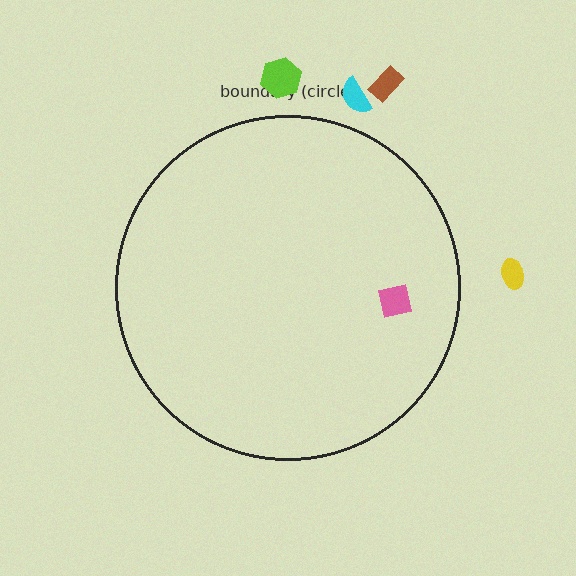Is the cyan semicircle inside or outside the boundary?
Outside.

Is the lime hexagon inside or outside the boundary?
Outside.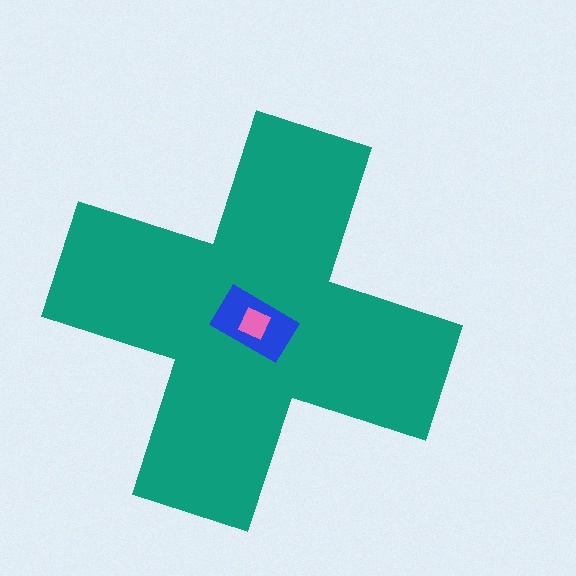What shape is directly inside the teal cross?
The blue rectangle.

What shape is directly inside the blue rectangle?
The pink square.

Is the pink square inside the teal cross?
Yes.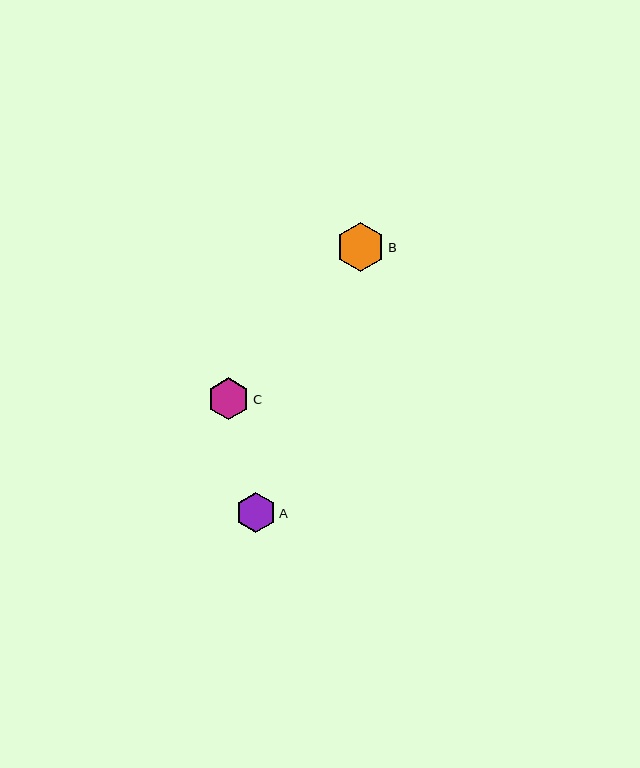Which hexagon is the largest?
Hexagon B is the largest with a size of approximately 49 pixels.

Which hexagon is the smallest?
Hexagon A is the smallest with a size of approximately 40 pixels.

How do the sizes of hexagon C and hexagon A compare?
Hexagon C and hexagon A are approximately the same size.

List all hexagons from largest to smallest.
From largest to smallest: B, C, A.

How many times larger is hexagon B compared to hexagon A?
Hexagon B is approximately 1.2 times the size of hexagon A.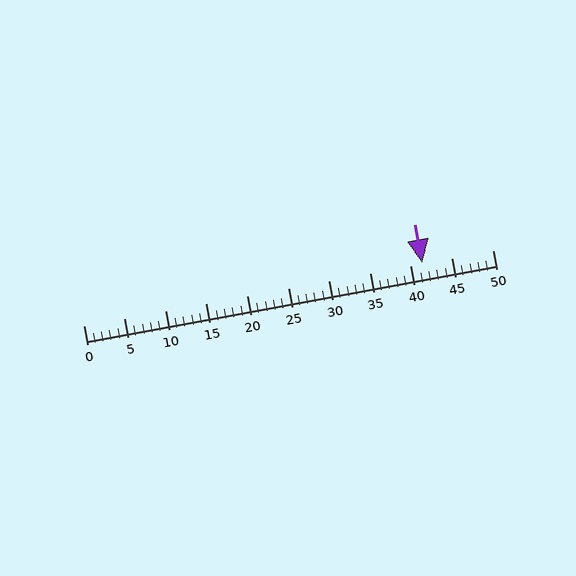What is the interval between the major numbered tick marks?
The major tick marks are spaced 5 units apart.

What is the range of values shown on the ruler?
The ruler shows values from 0 to 50.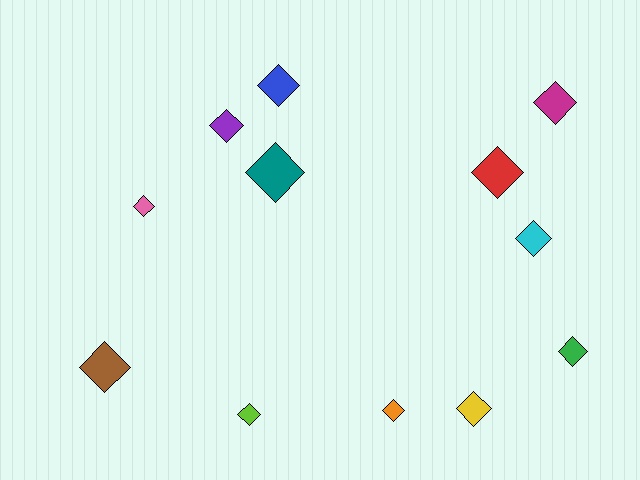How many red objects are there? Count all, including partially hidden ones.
There is 1 red object.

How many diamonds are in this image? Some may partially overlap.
There are 12 diamonds.